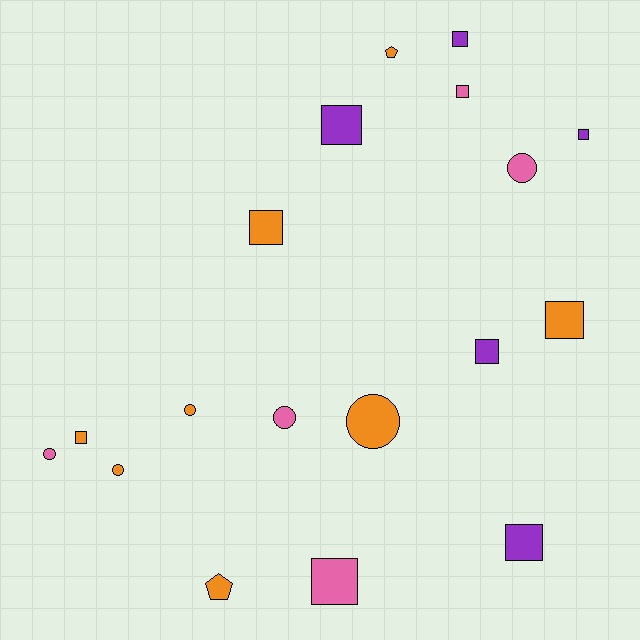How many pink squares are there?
There are 2 pink squares.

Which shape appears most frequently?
Square, with 10 objects.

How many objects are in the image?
There are 18 objects.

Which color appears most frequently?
Orange, with 8 objects.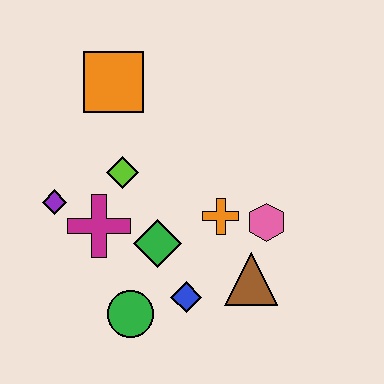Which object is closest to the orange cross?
The pink hexagon is closest to the orange cross.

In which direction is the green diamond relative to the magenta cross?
The green diamond is to the right of the magenta cross.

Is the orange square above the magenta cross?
Yes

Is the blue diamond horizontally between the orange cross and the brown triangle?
No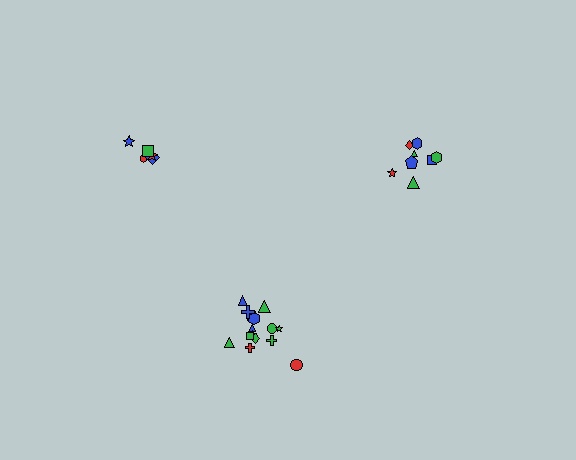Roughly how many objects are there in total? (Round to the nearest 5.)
Roughly 30 objects in total.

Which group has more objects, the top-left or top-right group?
The top-right group.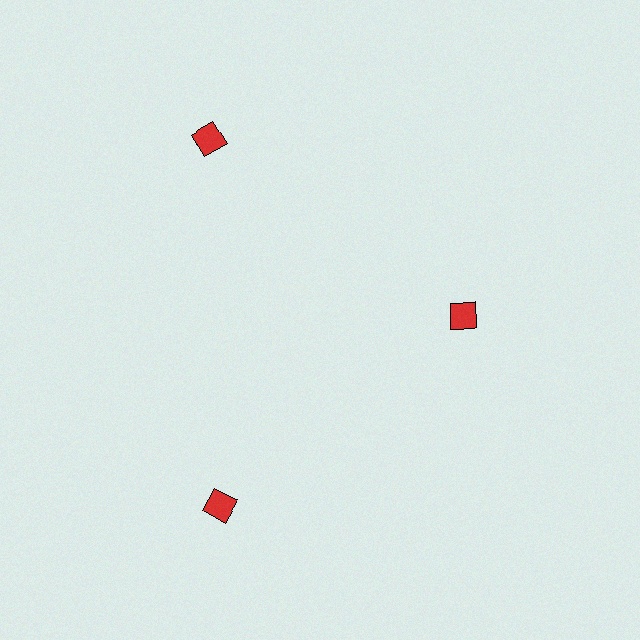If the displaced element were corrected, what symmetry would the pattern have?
It would have 3-fold rotational symmetry — the pattern would map onto itself every 120 degrees.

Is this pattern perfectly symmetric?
No. The 3 red diamonds are arranged in a ring, but one element near the 3 o'clock position is pulled inward toward the center, breaking the 3-fold rotational symmetry.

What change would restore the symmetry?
The symmetry would be restored by moving it outward, back onto the ring so that all 3 diamonds sit at equal angles and equal distance from the center.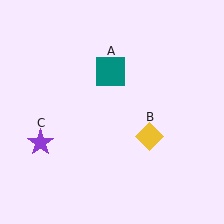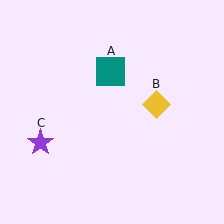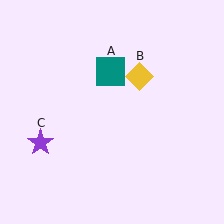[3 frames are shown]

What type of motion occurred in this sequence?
The yellow diamond (object B) rotated counterclockwise around the center of the scene.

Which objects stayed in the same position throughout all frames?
Teal square (object A) and purple star (object C) remained stationary.